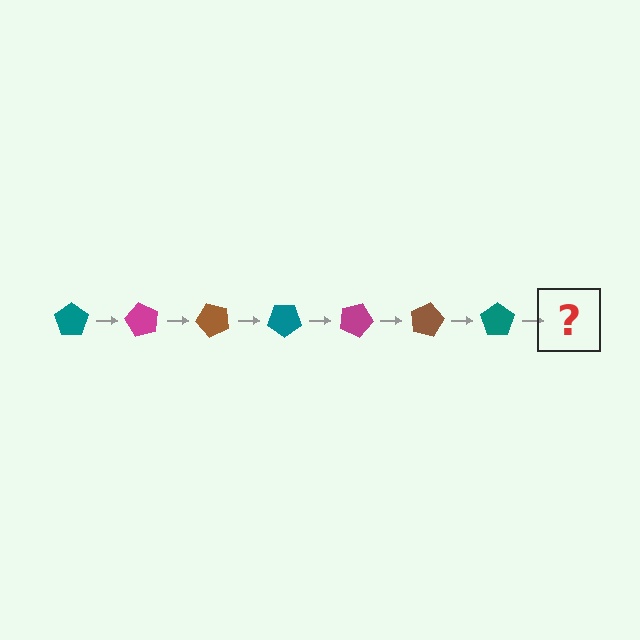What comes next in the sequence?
The next element should be a magenta pentagon, rotated 420 degrees from the start.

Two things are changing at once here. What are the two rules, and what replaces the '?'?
The two rules are that it rotates 60 degrees each step and the color cycles through teal, magenta, and brown. The '?' should be a magenta pentagon, rotated 420 degrees from the start.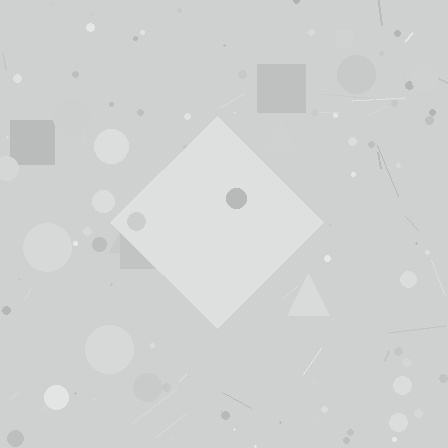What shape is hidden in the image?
A diamond is hidden in the image.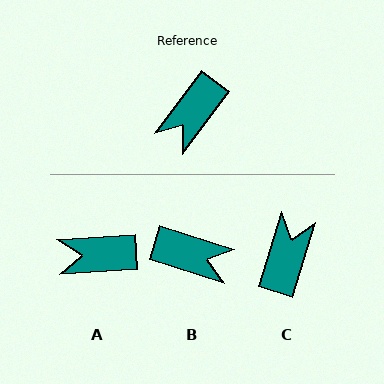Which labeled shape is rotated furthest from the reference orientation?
C, about 161 degrees away.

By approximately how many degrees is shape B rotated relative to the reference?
Approximately 109 degrees counter-clockwise.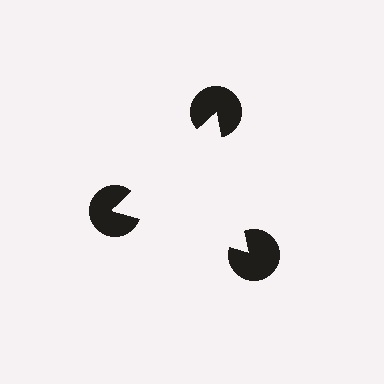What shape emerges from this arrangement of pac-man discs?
An illusory triangle — its edges are inferred from the aligned wedge cuts in the pac-man discs, not physically drawn.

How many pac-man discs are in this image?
There are 3 — one at each vertex of the illusory triangle.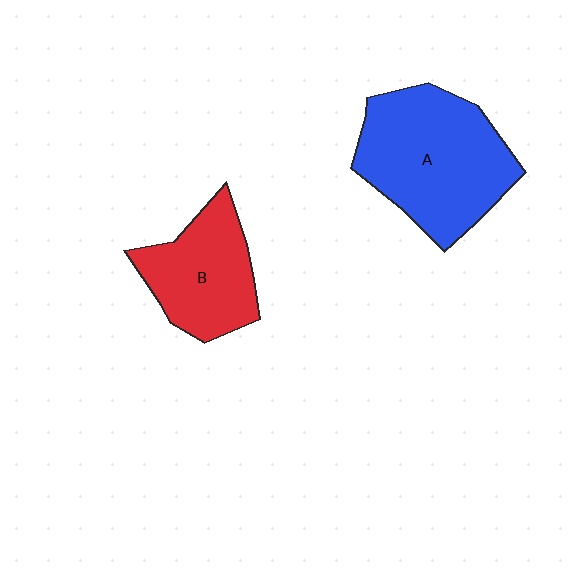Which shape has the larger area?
Shape A (blue).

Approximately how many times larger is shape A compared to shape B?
Approximately 1.5 times.